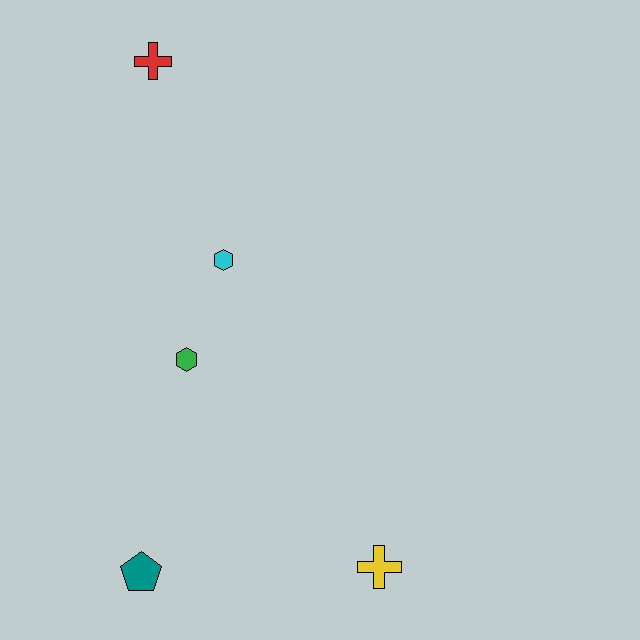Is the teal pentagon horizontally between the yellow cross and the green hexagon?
No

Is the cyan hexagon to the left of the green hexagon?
No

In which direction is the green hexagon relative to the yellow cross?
The green hexagon is above the yellow cross.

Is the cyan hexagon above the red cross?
No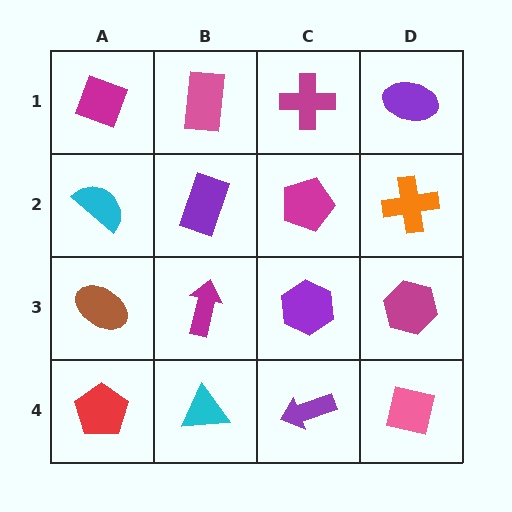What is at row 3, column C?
A purple hexagon.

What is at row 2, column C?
A magenta pentagon.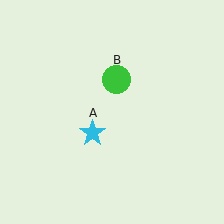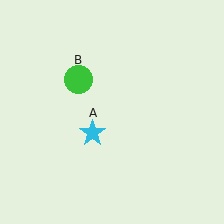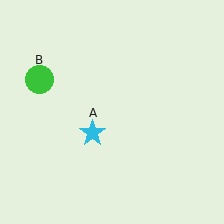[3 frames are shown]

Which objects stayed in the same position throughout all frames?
Cyan star (object A) remained stationary.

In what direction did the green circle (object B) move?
The green circle (object B) moved left.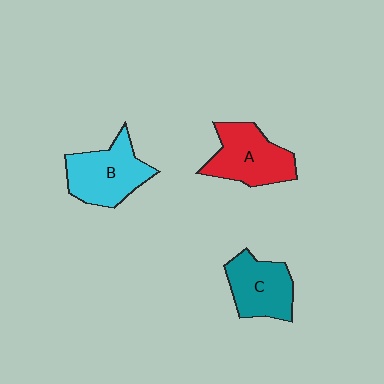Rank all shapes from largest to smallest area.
From largest to smallest: B (cyan), A (red), C (teal).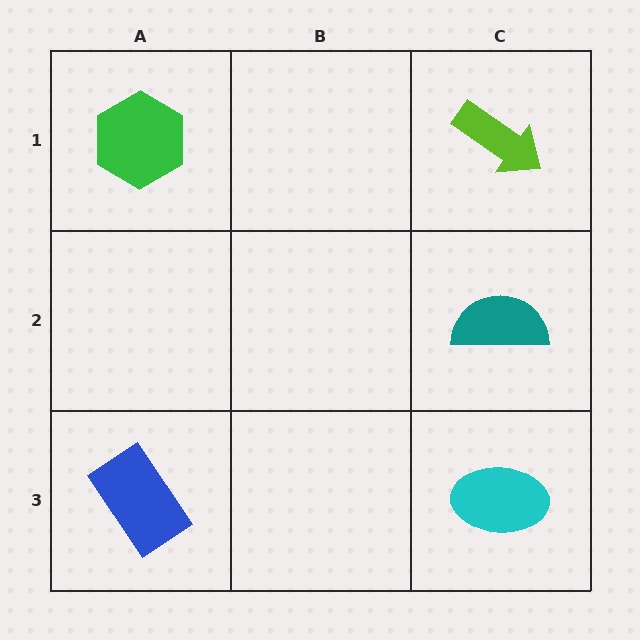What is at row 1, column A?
A green hexagon.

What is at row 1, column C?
A lime arrow.